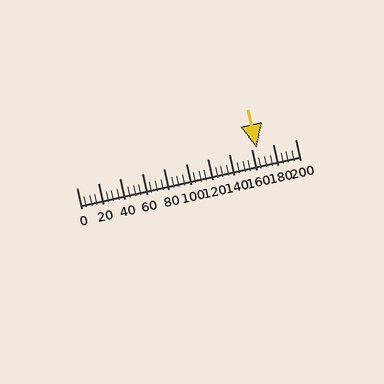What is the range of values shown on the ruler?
The ruler shows values from 0 to 200.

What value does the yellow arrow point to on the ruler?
The yellow arrow points to approximately 165.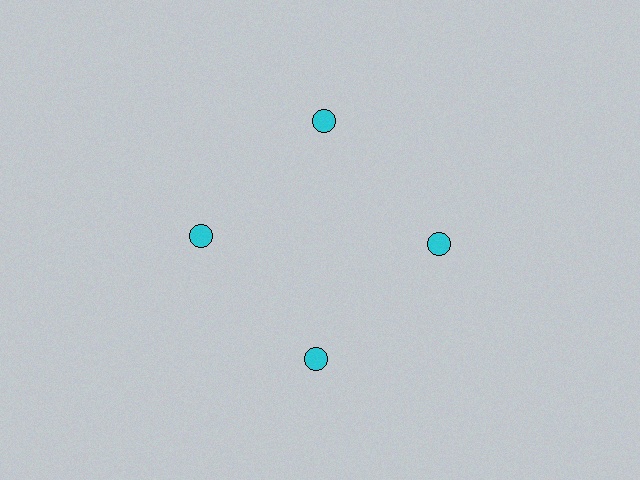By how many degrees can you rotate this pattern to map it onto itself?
The pattern maps onto itself every 90 degrees of rotation.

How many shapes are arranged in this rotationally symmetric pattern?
There are 4 shapes, arranged in 4 groups of 1.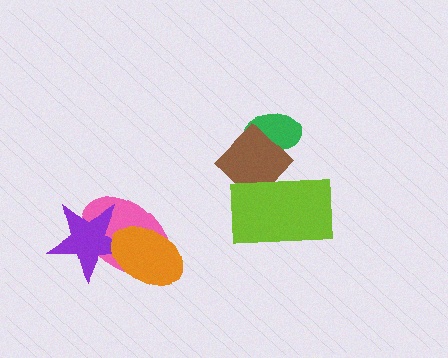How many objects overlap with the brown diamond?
2 objects overlap with the brown diamond.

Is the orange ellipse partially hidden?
No, no other shape covers it.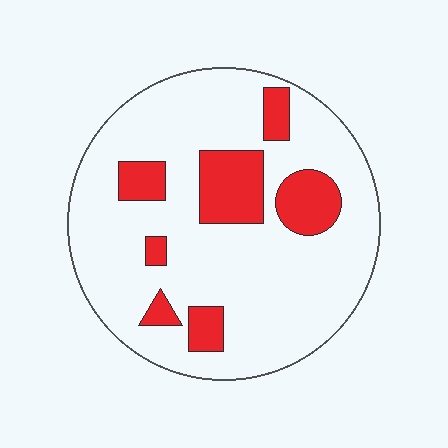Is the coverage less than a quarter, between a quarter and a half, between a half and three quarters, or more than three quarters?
Less than a quarter.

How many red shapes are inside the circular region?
7.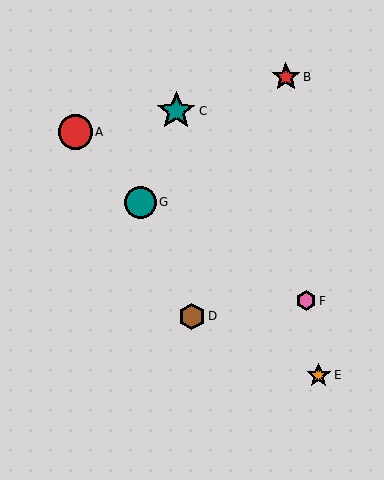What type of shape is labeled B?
Shape B is a red star.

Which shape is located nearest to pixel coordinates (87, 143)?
The red circle (labeled A) at (75, 132) is nearest to that location.